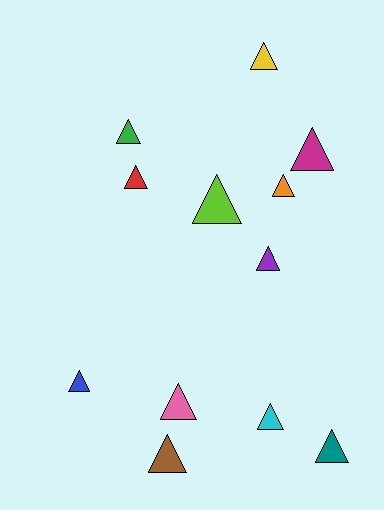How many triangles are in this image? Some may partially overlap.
There are 12 triangles.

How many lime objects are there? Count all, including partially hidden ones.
There is 1 lime object.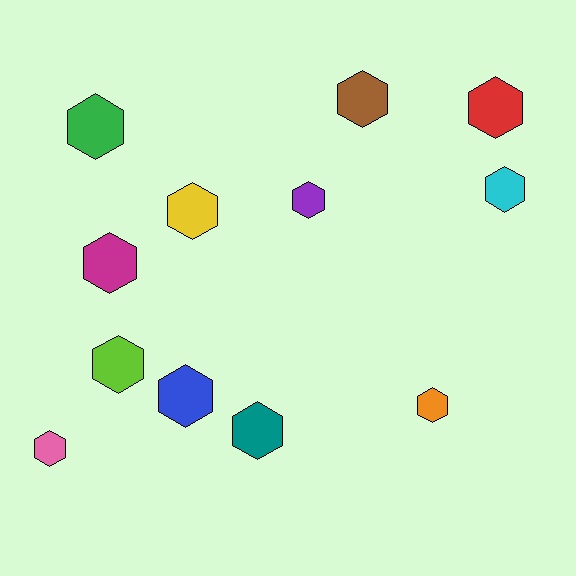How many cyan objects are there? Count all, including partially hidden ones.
There is 1 cyan object.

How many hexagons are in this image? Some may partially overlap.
There are 12 hexagons.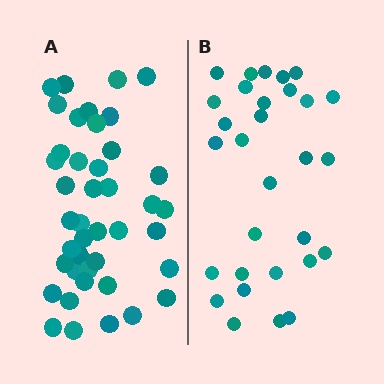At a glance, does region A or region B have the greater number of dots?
Region A (the left region) has more dots.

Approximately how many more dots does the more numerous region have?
Region A has roughly 12 or so more dots than region B.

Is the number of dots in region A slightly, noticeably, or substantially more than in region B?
Region A has noticeably more, but not dramatically so. The ratio is roughly 1.4 to 1.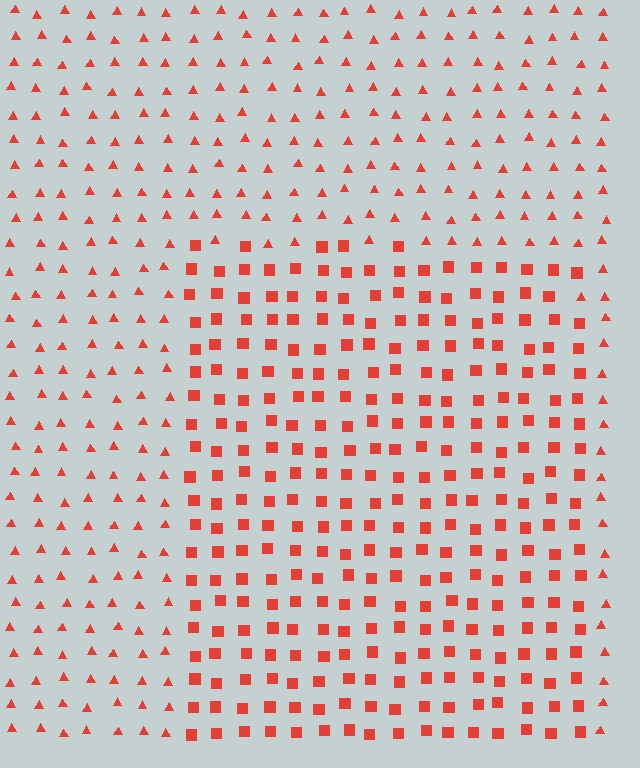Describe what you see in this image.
The image is filled with small red elements arranged in a uniform grid. A rectangle-shaped region contains squares, while the surrounding area contains triangles. The boundary is defined purely by the change in element shape.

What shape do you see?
I see a rectangle.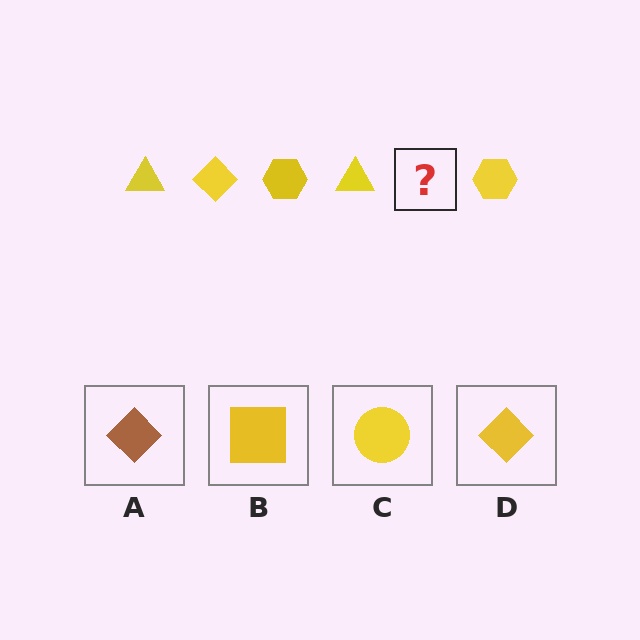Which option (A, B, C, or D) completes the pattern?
D.